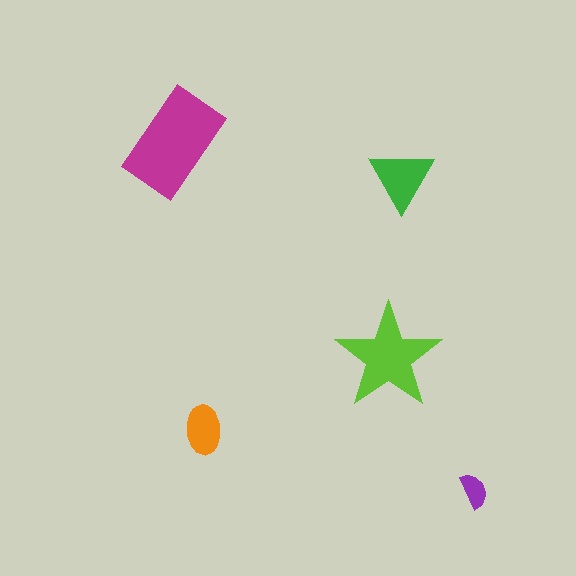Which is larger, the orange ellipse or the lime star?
The lime star.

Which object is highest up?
The magenta rectangle is topmost.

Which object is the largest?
The magenta rectangle.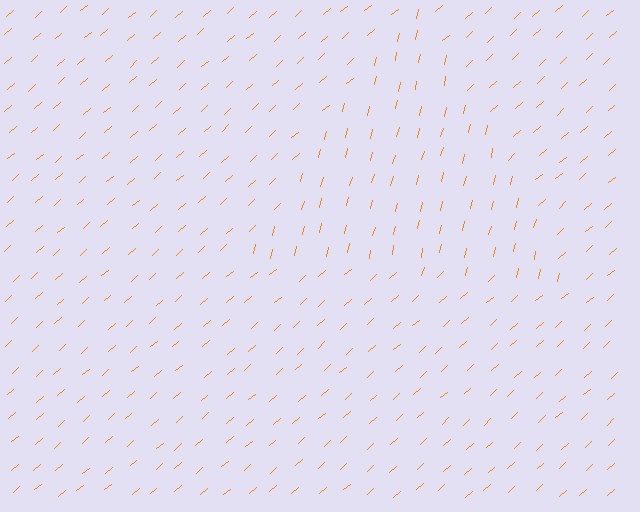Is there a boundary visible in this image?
Yes, there is a texture boundary formed by a change in line orientation.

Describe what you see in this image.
The image is filled with small orange line segments. A triangle region in the image has lines oriented differently from the surrounding lines, creating a visible texture boundary.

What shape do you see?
I see a triangle.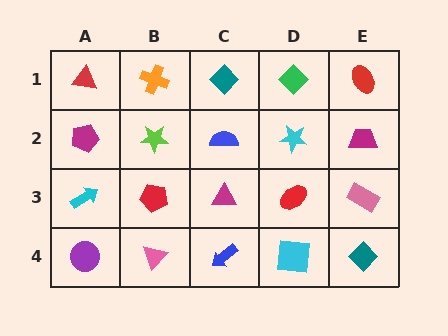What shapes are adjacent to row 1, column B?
A lime star (row 2, column B), a red triangle (row 1, column A), a teal diamond (row 1, column C).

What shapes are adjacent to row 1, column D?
A cyan star (row 2, column D), a teal diamond (row 1, column C), a red ellipse (row 1, column E).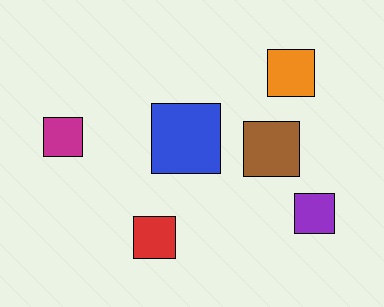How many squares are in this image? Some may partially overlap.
There are 6 squares.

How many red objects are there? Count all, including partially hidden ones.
There is 1 red object.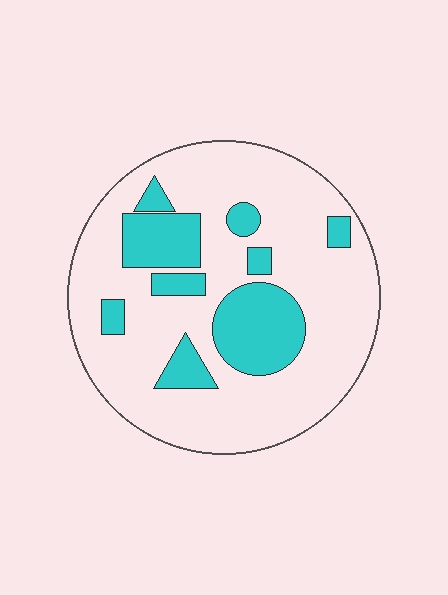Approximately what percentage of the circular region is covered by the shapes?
Approximately 25%.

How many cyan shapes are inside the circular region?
9.